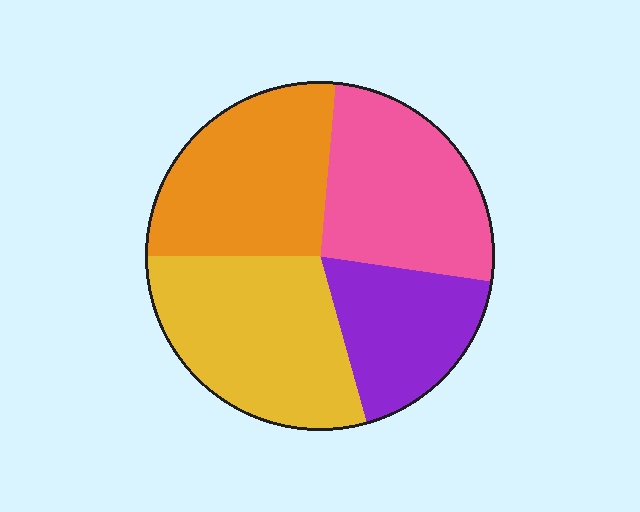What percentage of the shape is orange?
Orange covers roughly 25% of the shape.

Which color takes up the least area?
Purple, at roughly 20%.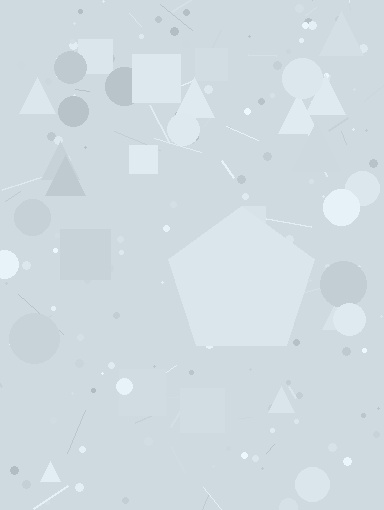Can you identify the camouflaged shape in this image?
The camouflaged shape is a pentagon.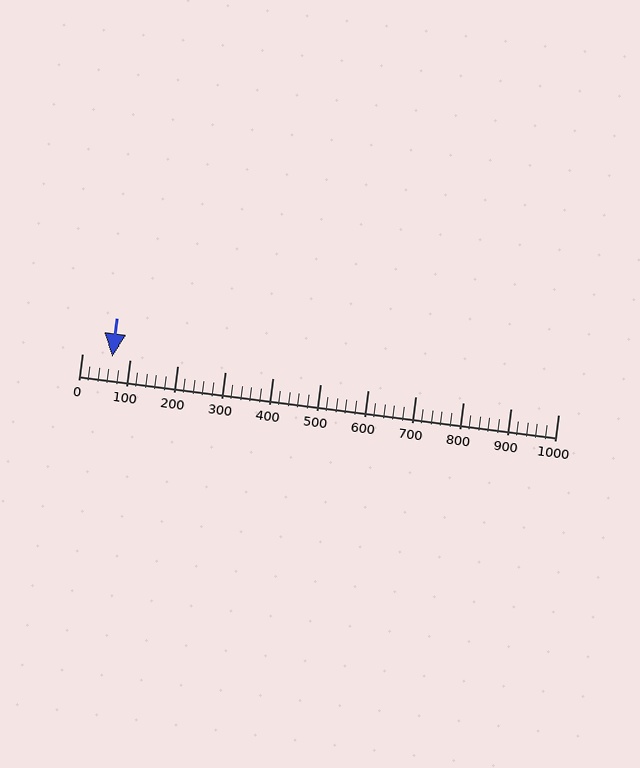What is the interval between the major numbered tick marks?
The major tick marks are spaced 100 units apart.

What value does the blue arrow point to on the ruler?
The blue arrow points to approximately 64.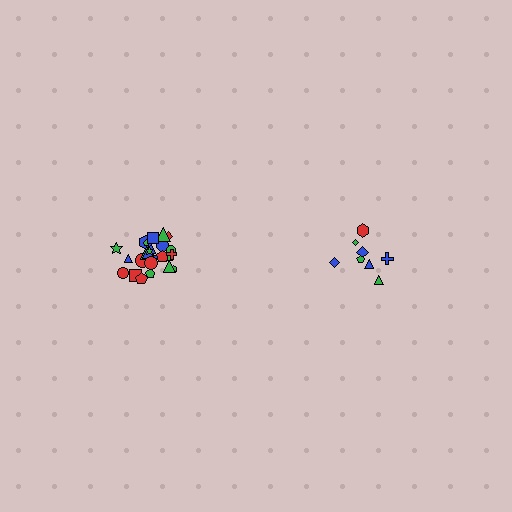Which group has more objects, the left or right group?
The left group.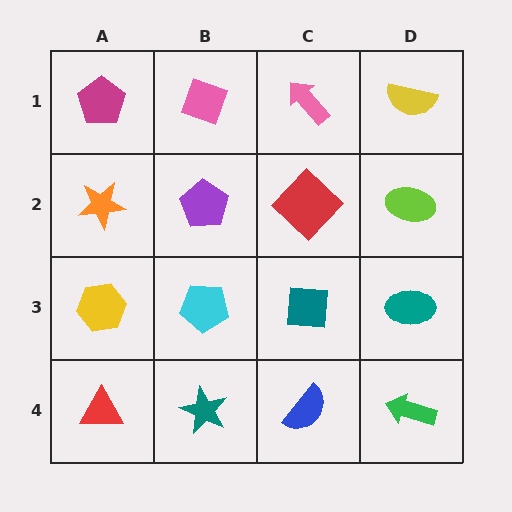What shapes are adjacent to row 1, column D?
A lime ellipse (row 2, column D), a pink arrow (row 1, column C).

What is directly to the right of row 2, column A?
A purple pentagon.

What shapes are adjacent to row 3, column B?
A purple pentagon (row 2, column B), a teal star (row 4, column B), a yellow hexagon (row 3, column A), a teal square (row 3, column C).